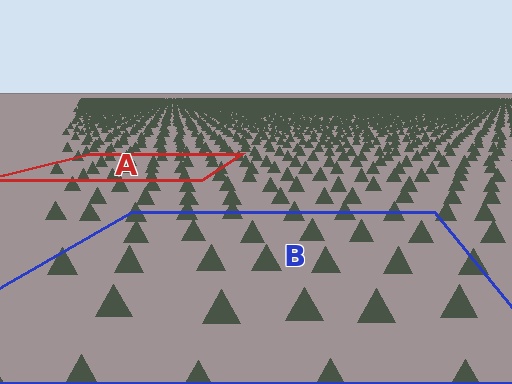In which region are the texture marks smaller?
The texture marks are smaller in region A, because it is farther away.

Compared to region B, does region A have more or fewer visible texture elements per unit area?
Region A has more texture elements per unit area — they are packed more densely because it is farther away.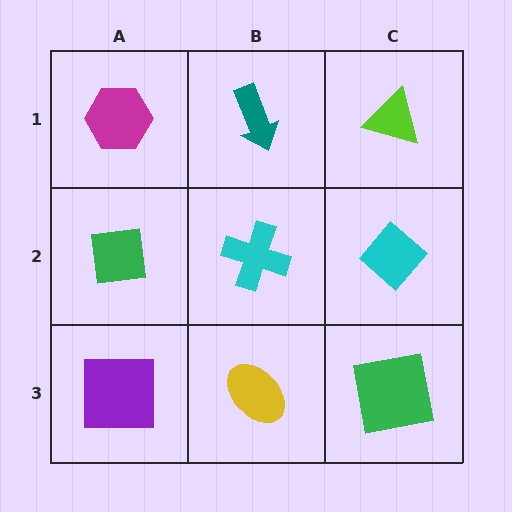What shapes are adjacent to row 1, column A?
A green square (row 2, column A), a teal arrow (row 1, column B).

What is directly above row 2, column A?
A magenta hexagon.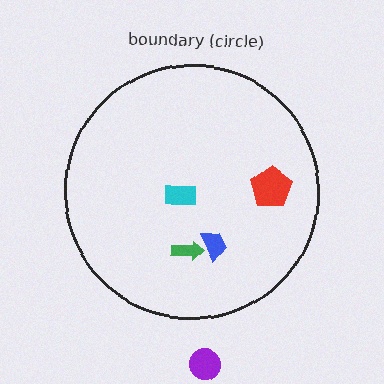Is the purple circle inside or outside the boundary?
Outside.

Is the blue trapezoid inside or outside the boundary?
Inside.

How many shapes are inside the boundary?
4 inside, 1 outside.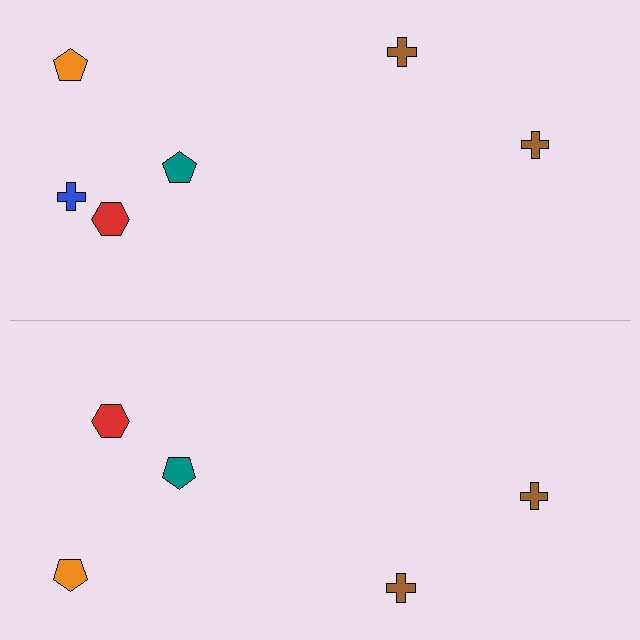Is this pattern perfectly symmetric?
No, the pattern is not perfectly symmetric. A blue cross is missing from the bottom side.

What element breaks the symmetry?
A blue cross is missing from the bottom side.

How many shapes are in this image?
There are 11 shapes in this image.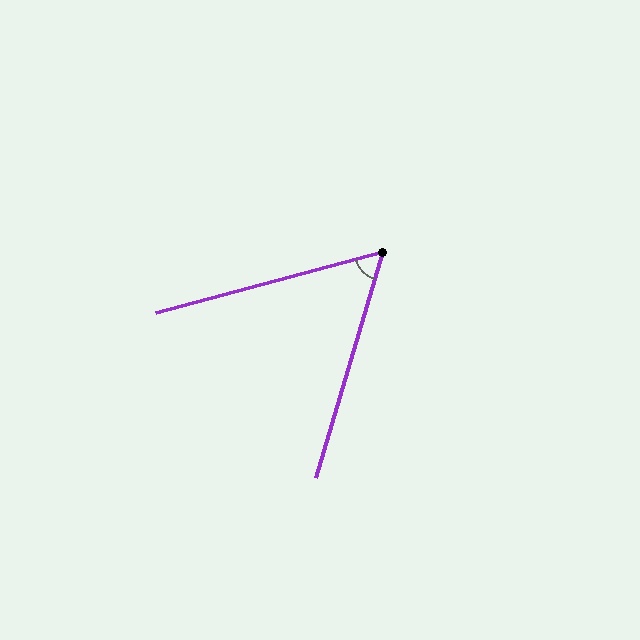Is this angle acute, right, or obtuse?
It is acute.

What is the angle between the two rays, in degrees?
Approximately 58 degrees.